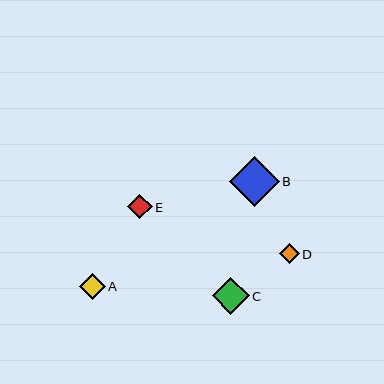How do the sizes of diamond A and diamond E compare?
Diamond A and diamond E are approximately the same size.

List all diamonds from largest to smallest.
From largest to smallest: B, C, A, E, D.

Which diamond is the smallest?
Diamond D is the smallest with a size of approximately 20 pixels.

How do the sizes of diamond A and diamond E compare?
Diamond A and diamond E are approximately the same size.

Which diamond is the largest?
Diamond B is the largest with a size of approximately 50 pixels.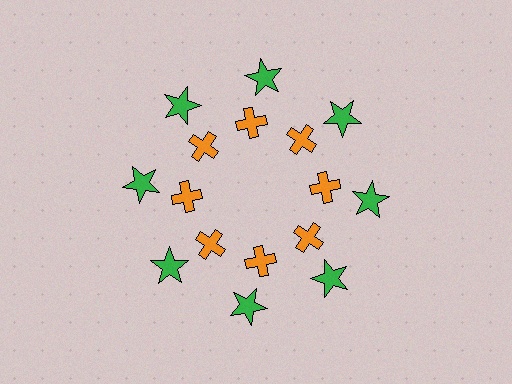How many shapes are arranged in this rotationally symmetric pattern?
There are 16 shapes, arranged in 8 groups of 2.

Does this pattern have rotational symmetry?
Yes, this pattern has 8-fold rotational symmetry. It looks the same after rotating 45 degrees around the center.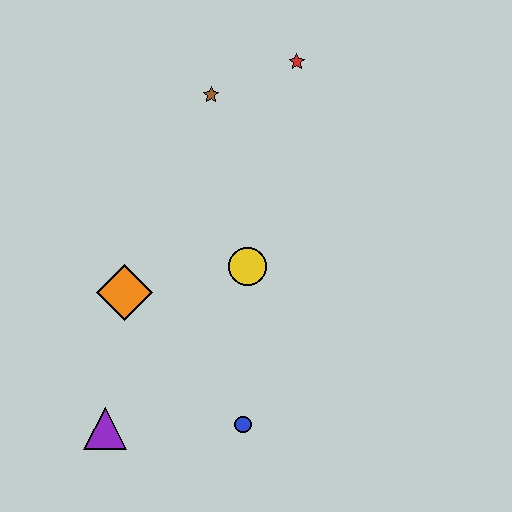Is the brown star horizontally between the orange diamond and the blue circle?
Yes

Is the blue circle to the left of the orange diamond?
No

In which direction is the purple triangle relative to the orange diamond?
The purple triangle is below the orange diamond.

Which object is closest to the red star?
The brown star is closest to the red star.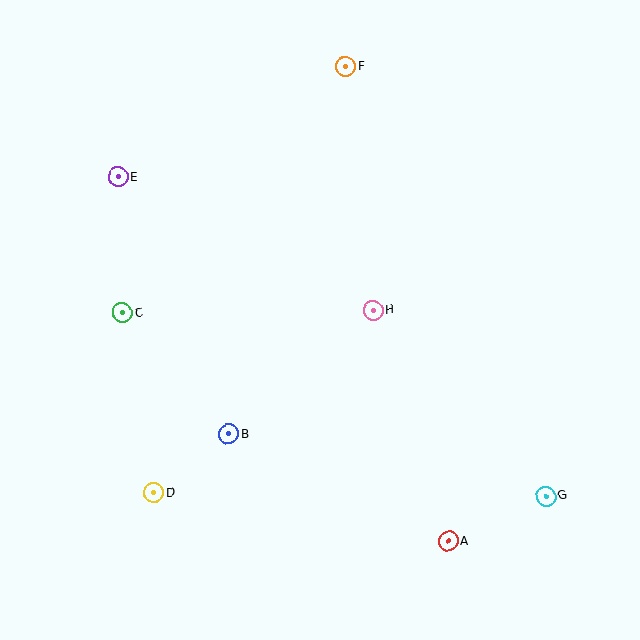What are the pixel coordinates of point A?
Point A is at (448, 541).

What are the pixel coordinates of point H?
Point H is at (373, 311).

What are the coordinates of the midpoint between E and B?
The midpoint between E and B is at (173, 306).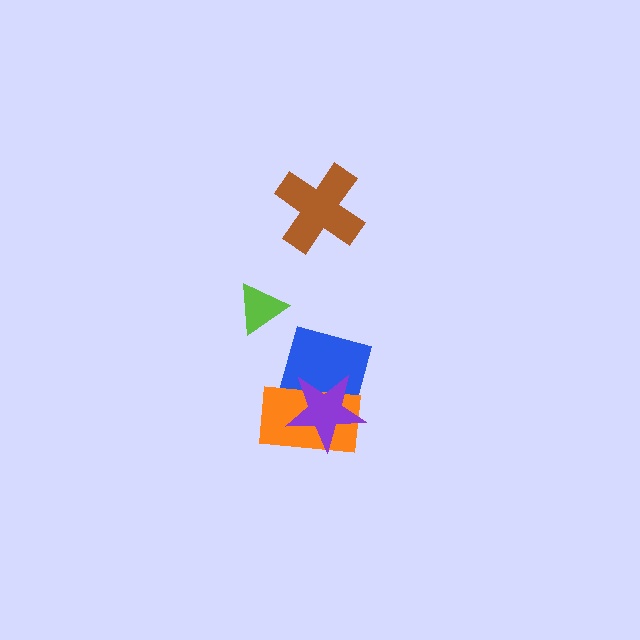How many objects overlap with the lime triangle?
0 objects overlap with the lime triangle.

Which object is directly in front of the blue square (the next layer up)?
The orange rectangle is directly in front of the blue square.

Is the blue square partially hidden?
Yes, it is partially covered by another shape.